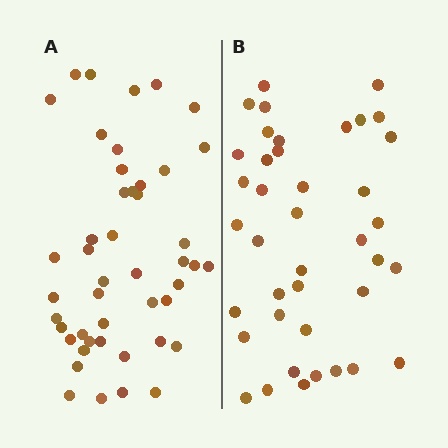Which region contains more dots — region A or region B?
Region A (the left region) has more dots.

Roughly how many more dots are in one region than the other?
Region A has about 6 more dots than region B.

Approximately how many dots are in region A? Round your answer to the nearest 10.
About 50 dots. (The exact count is 46, which rounds to 50.)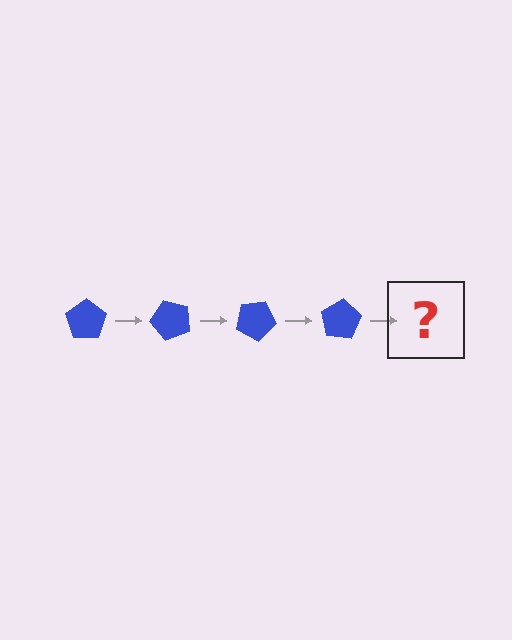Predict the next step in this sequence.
The next step is a blue pentagon rotated 200 degrees.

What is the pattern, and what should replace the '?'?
The pattern is that the pentagon rotates 50 degrees each step. The '?' should be a blue pentagon rotated 200 degrees.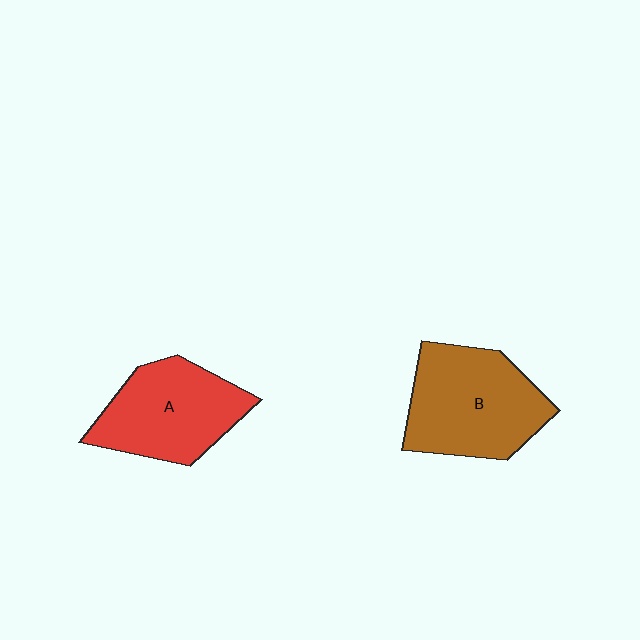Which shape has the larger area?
Shape B (brown).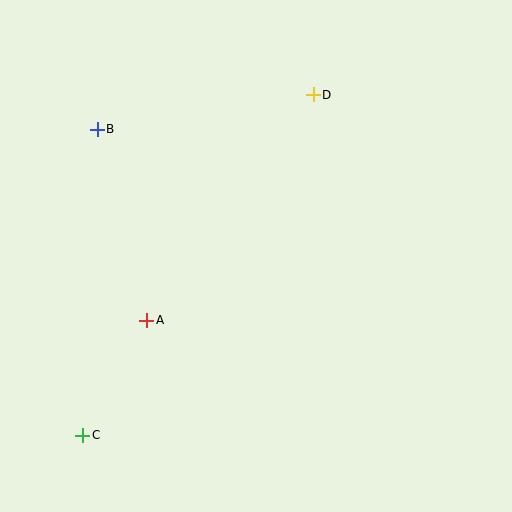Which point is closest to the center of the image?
Point A at (147, 320) is closest to the center.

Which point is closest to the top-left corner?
Point B is closest to the top-left corner.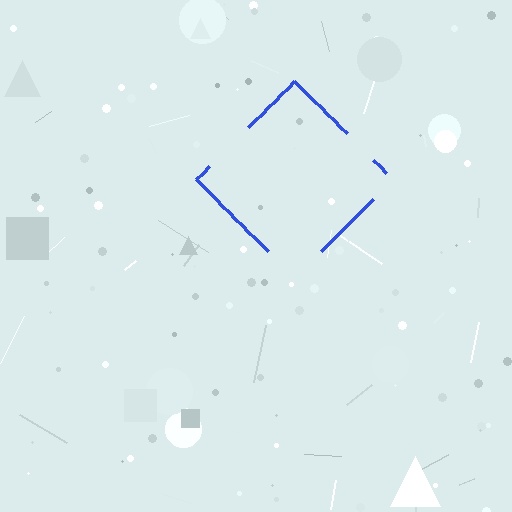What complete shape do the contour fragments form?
The contour fragments form a diamond.